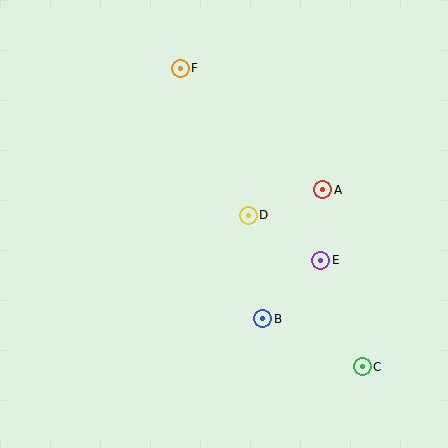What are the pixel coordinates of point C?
Point C is at (362, 367).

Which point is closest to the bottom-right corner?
Point C is closest to the bottom-right corner.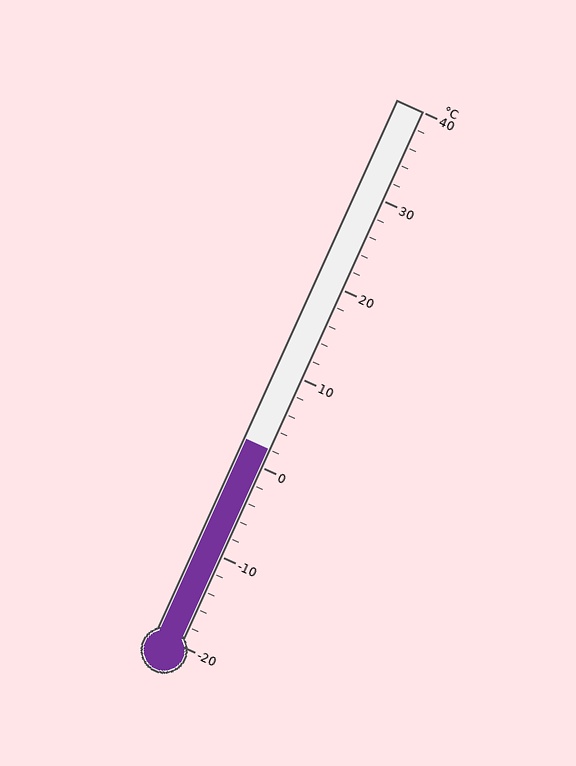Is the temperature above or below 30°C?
The temperature is below 30°C.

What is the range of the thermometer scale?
The thermometer scale ranges from -20°C to 40°C.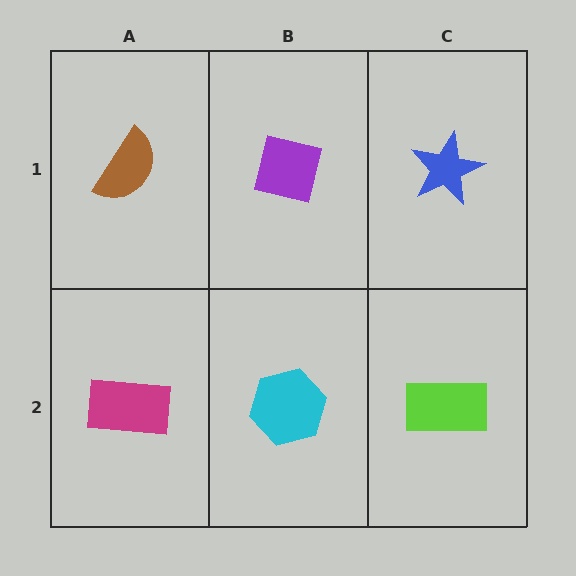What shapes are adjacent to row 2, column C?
A blue star (row 1, column C), a cyan hexagon (row 2, column B).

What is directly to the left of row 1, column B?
A brown semicircle.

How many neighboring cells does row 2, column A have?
2.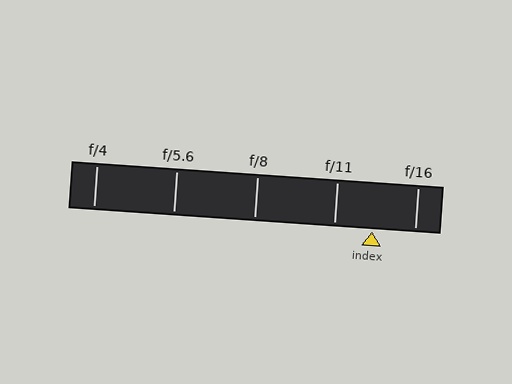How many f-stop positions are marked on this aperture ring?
There are 5 f-stop positions marked.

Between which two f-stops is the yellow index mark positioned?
The index mark is between f/11 and f/16.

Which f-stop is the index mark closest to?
The index mark is closest to f/11.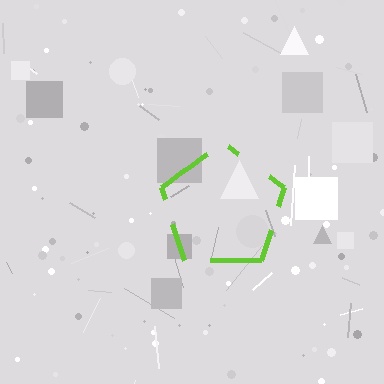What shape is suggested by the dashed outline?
The dashed outline suggests a pentagon.